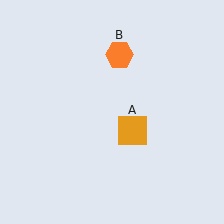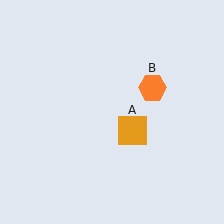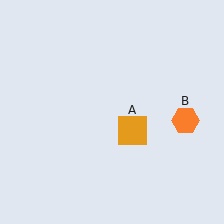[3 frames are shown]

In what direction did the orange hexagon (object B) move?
The orange hexagon (object B) moved down and to the right.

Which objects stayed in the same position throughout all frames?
Orange square (object A) remained stationary.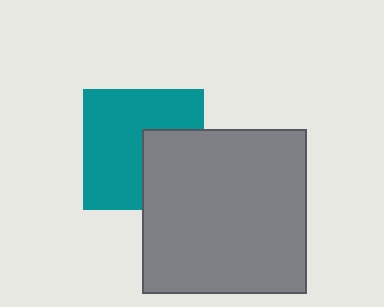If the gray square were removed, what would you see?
You would see the complete teal square.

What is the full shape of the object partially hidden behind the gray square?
The partially hidden object is a teal square.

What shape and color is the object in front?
The object in front is a gray square.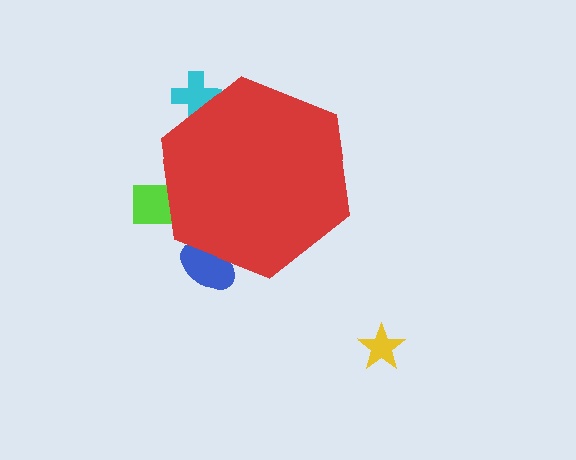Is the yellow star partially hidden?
No, the yellow star is fully visible.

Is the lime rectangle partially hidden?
Yes, the lime rectangle is partially hidden behind the red hexagon.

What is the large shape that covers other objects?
A red hexagon.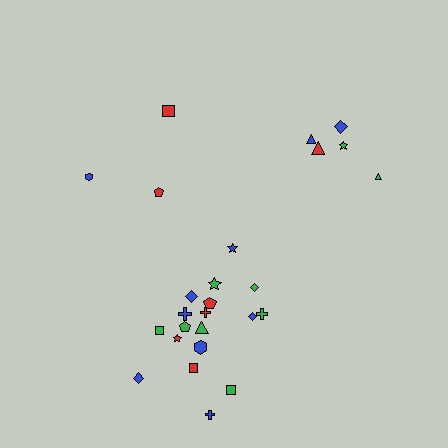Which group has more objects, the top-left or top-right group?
The top-right group.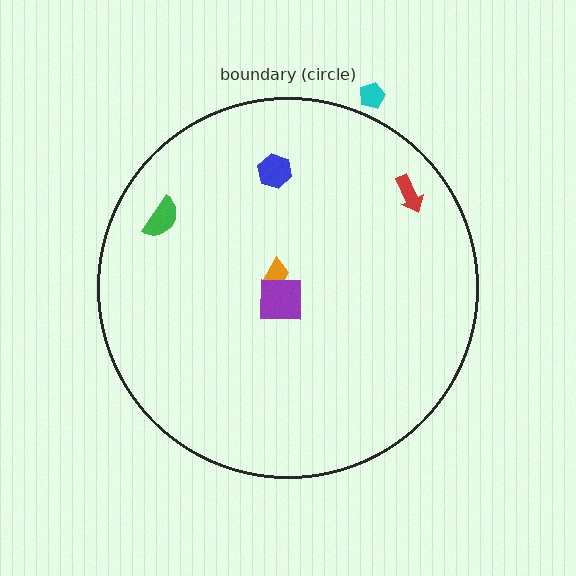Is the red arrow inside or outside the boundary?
Inside.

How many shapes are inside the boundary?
5 inside, 1 outside.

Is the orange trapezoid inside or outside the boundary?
Inside.